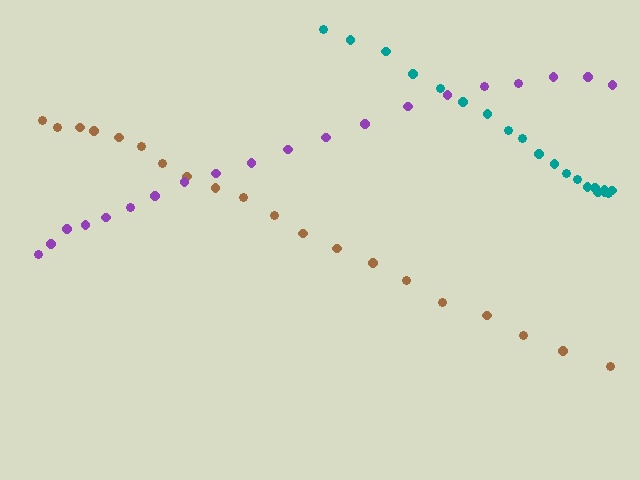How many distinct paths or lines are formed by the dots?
There are 3 distinct paths.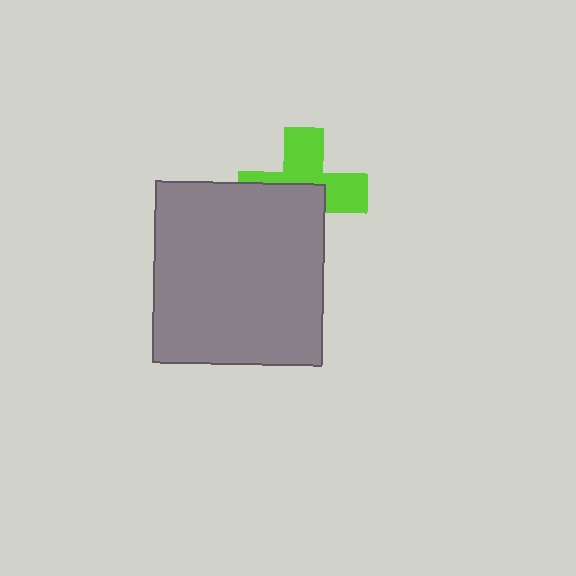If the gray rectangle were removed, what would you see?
You would see the complete lime cross.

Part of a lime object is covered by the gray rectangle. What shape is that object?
It is a cross.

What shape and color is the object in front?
The object in front is a gray rectangle.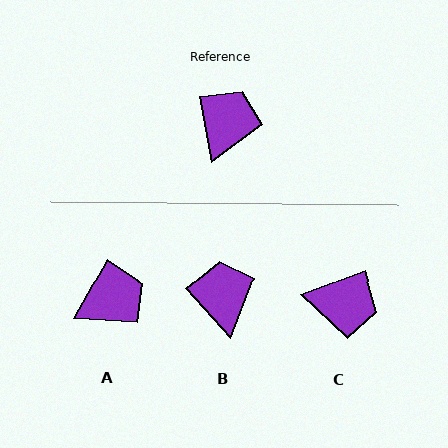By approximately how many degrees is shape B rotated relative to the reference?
Approximately 32 degrees counter-clockwise.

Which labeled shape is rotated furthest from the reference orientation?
C, about 80 degrees away.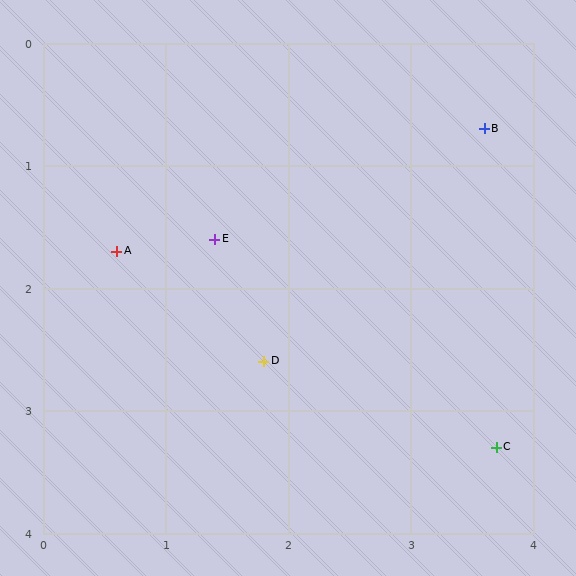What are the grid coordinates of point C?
Point C is at approximately (3.7, 3.3).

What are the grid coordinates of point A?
Point A is at approximately (0.6, 1.7).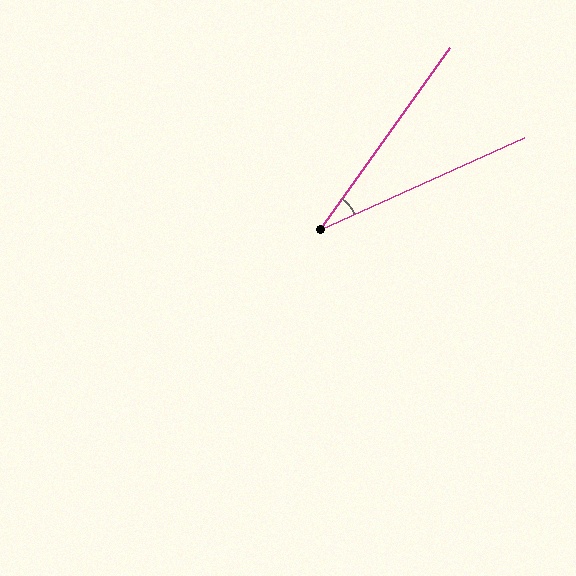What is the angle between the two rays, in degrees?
Approximately 30 degrees.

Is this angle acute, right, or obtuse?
It is acute.